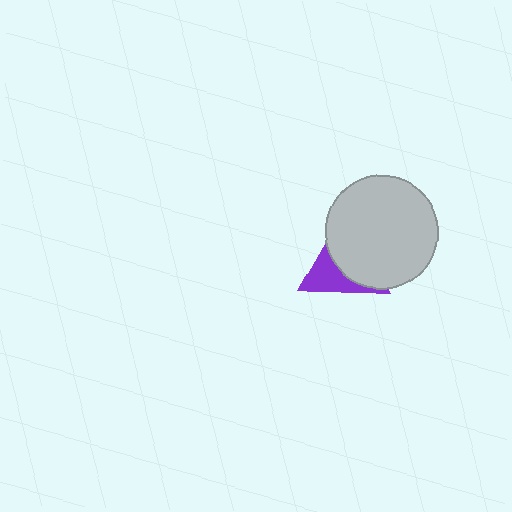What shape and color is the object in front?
The object in front is a light gray circle.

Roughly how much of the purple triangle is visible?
A small part of it is visible (roughly 40%).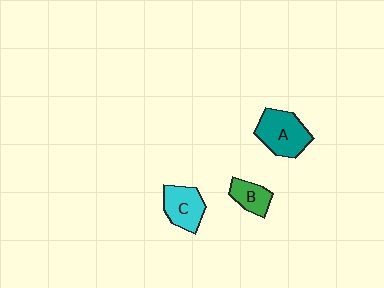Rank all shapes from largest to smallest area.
From largest to smallest: A (teal), C (cyan), B (green).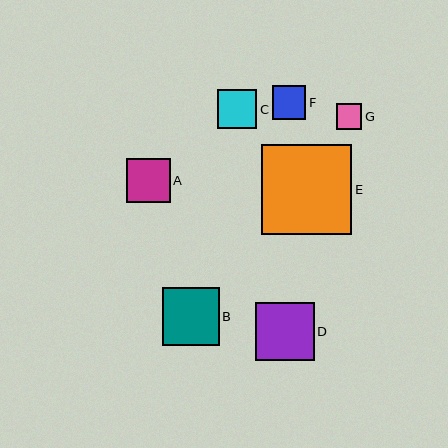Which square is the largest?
Square E is the largest with a size of approximately 90 pixels.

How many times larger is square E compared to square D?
Square E is approximately 1.5 times the size of square D.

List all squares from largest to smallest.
From largest to smallest: E, D, B, A, C, F, G.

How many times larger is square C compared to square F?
Square C is approximately 1.2 times the size of square F.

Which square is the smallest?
Square G is the smallest with a size of approximately 26 pixels.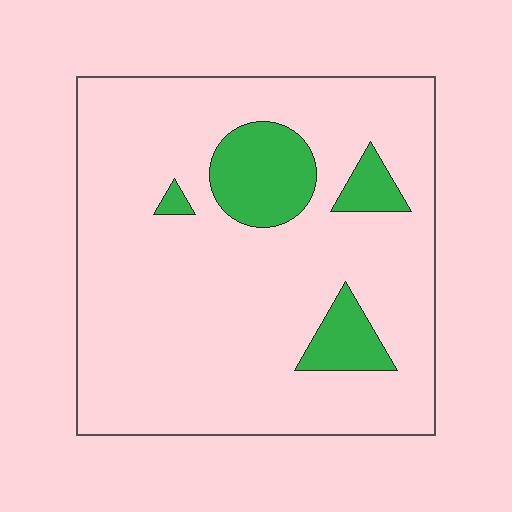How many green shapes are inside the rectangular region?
4.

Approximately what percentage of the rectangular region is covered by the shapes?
Approximately 15%.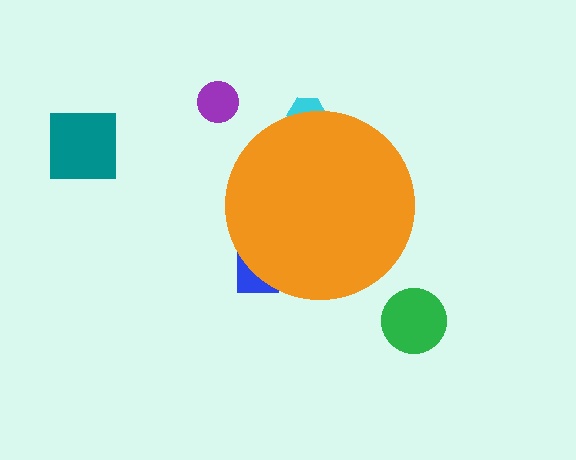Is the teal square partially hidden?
No, the teal square is fully visible.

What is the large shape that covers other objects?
An orange circle.